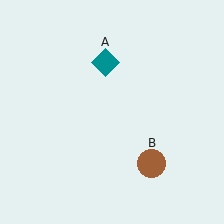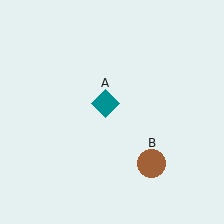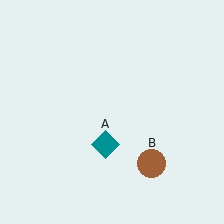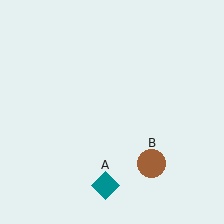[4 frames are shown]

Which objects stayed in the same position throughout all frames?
Brown circle (object B) remained stationary.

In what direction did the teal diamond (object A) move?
The teal diamond (object A) moved down.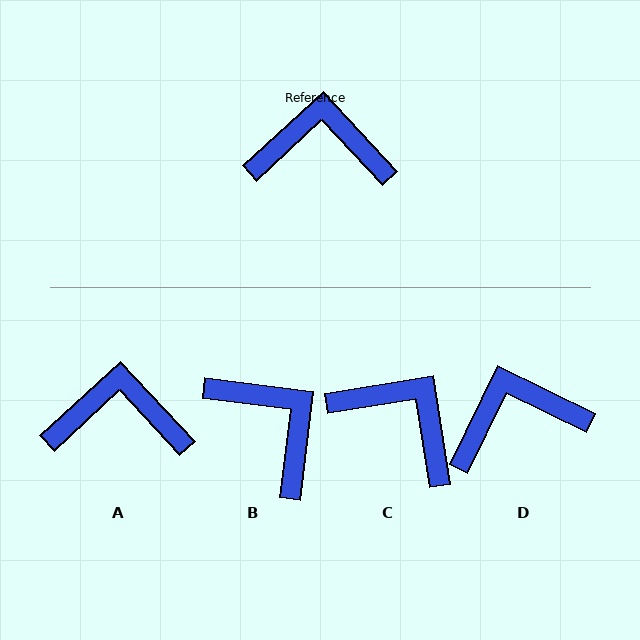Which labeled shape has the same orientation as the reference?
A.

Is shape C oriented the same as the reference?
No, it is off by about 34 degrees.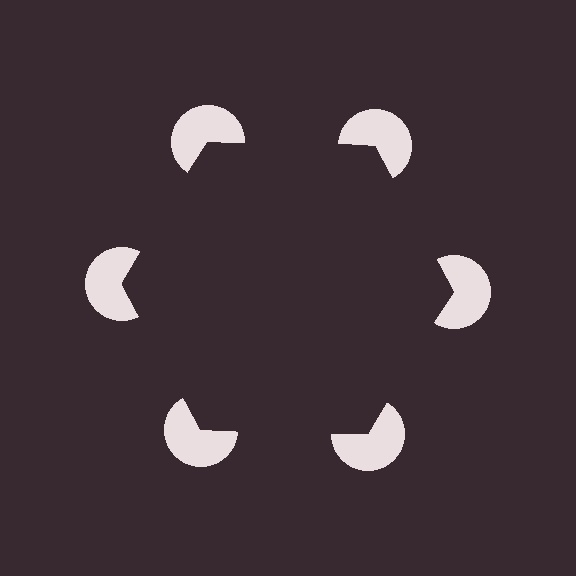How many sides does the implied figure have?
6 sides.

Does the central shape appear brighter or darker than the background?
It typically appears slightly darker than the background, even though no actual brightness change is drawn.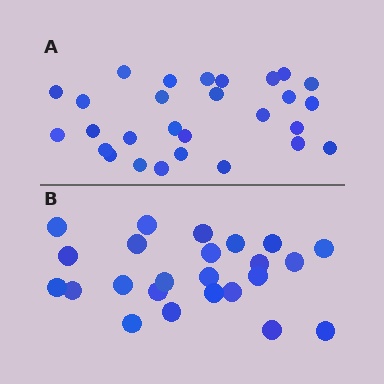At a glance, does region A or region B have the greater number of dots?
Region A (the top region) has more dots.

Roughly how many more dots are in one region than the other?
Region A has about 4 more dots than region B.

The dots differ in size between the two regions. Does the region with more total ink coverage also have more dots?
No. Region B has more total ink coverage because its dots are larger, but region A actually contains more individual dots. Total area can be misleading — the number of items is what matters here.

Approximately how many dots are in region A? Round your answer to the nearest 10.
About 30 dots. (The exact count is 28, which rounds to 30.)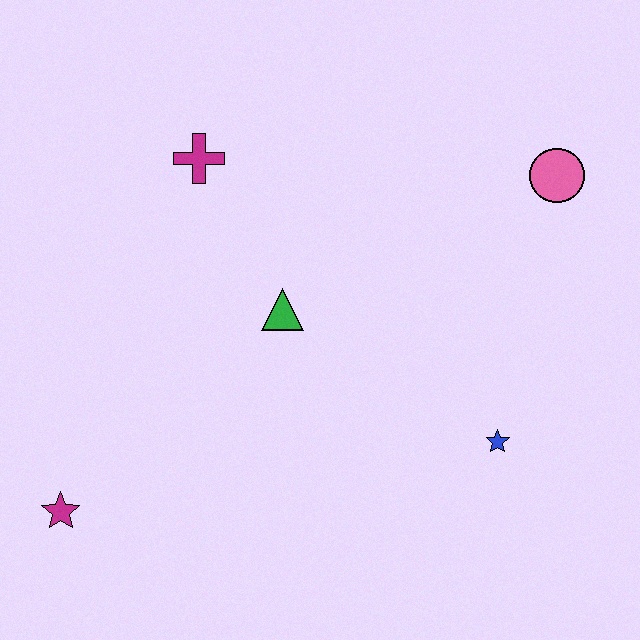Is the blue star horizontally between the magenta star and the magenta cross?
No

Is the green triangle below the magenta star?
No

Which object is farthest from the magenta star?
The pink circle is farthest from the magenta star.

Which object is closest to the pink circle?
The blue star is closest to the pink circle.